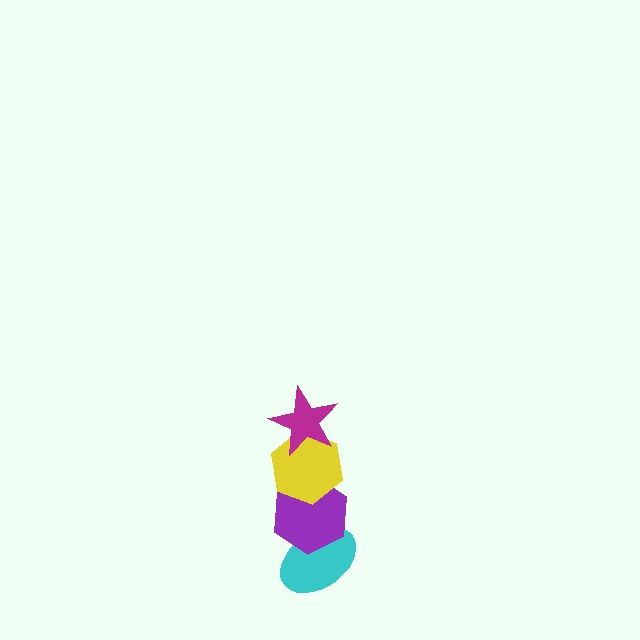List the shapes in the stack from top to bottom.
From top to bottom: the magenta star, the yellow hexagon, the purple hexagon, the cyan ellipse.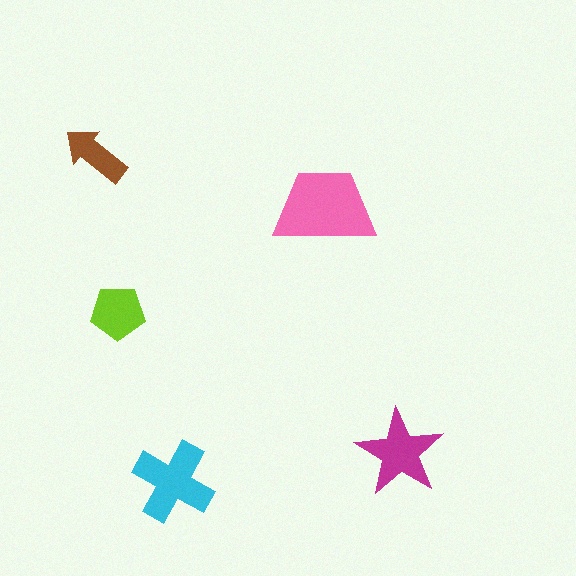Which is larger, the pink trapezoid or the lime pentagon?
The pink trapezoid.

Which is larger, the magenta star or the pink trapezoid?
The pink trapezoid.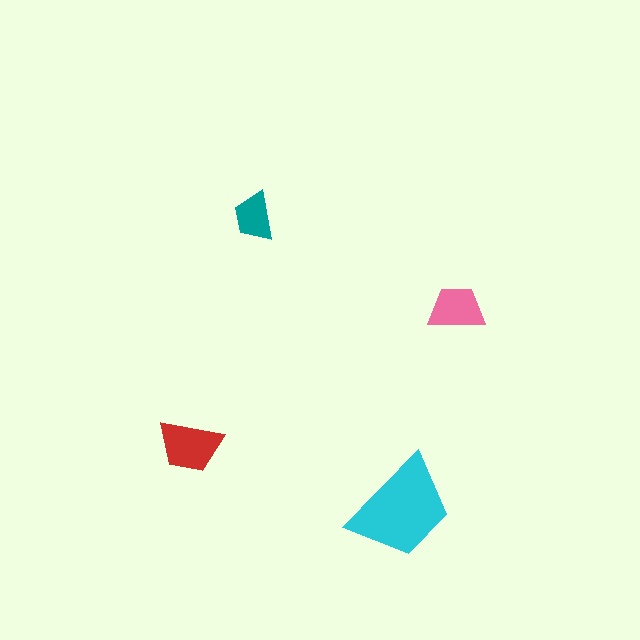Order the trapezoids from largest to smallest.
the cyan one, the red one, the pink one, the teal one.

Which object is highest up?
The teal trapezoid is topmost.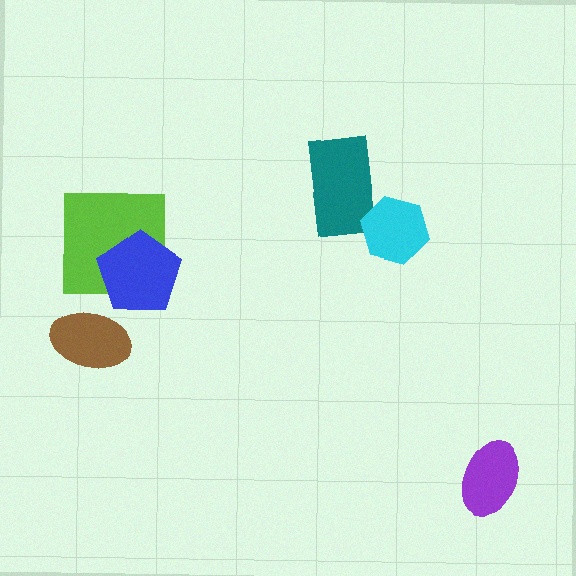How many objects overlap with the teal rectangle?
1 object overlaps with the teal rectangle.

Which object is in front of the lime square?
The blue pentagon is in front of the lime square.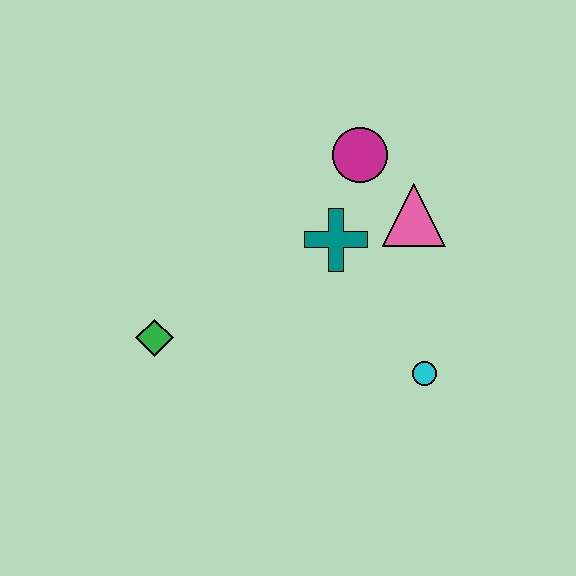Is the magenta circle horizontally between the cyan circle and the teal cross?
Yes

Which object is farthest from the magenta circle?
The green diamond is farthest from the magenta circle.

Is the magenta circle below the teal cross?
No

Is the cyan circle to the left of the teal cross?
No